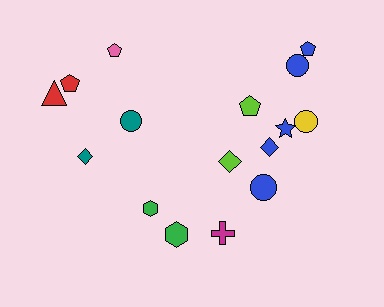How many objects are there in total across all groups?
There are 16 objects.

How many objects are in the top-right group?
There are 8 objects.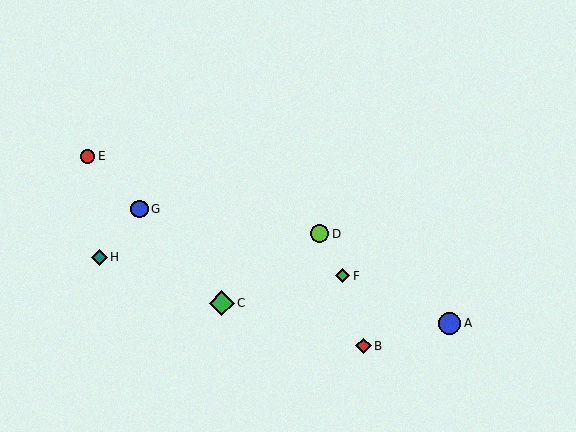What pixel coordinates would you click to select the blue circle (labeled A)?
Click at (450, 323) to select the blue circle A.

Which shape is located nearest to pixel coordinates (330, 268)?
The green diamond (labeled F) at (343, 276) is nearest to that location.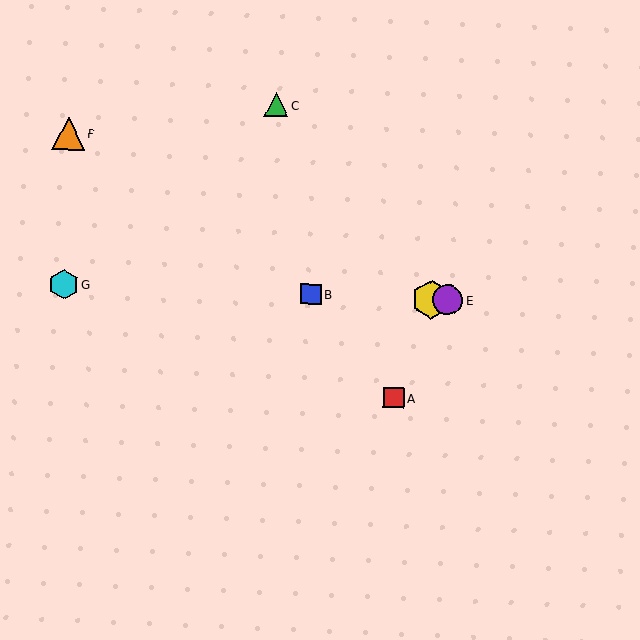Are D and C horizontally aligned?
No, D is at y≈299 and C is at y≈105.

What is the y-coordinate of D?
Object D is at y≈299.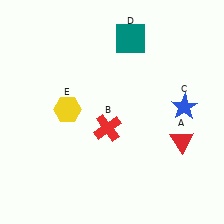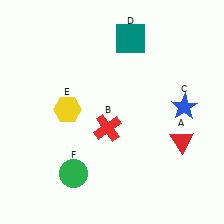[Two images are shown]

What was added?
A green circle (F) was added in Image 2.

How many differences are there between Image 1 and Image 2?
There is 1 difference between the two images.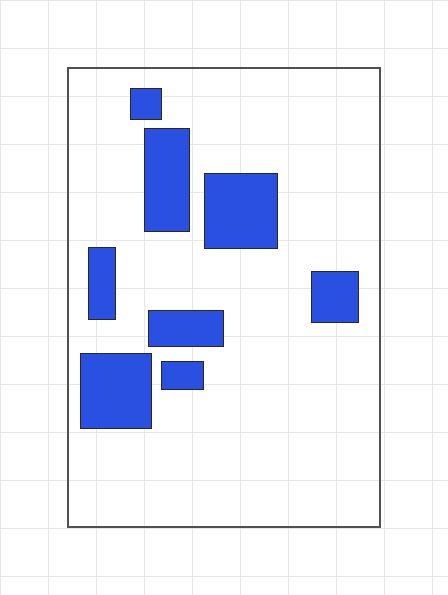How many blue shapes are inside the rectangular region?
8.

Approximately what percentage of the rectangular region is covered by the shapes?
Approximately 20%.